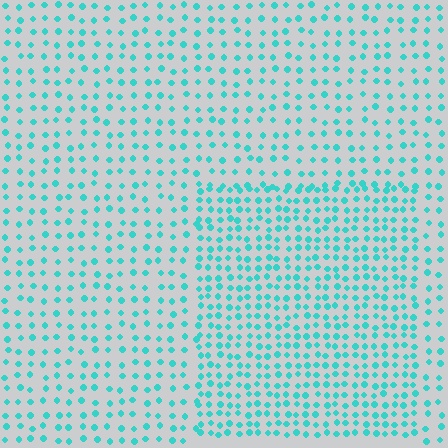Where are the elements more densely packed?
The elements are more densely packed inside the rectangle boundary.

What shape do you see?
I see a rectangle.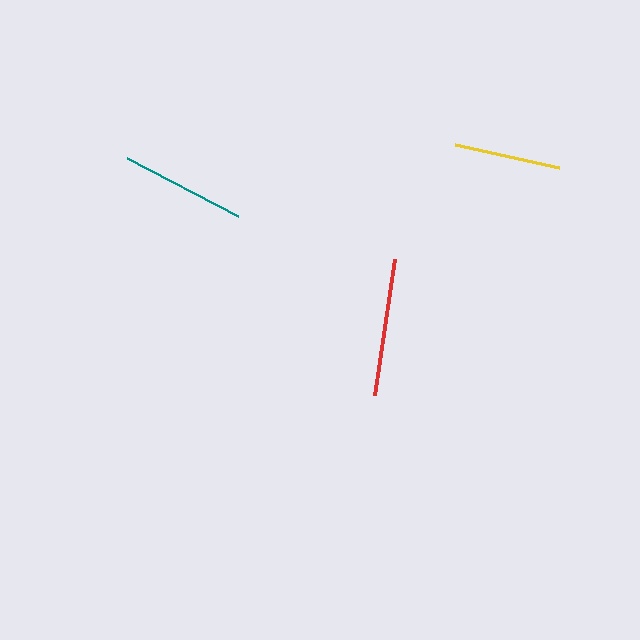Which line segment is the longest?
The red line is the longest at approximately 137 pixels.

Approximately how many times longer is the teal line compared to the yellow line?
The teal line is approximately 1.2 times the length of the yellow line.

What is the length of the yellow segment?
The yellow segment is approximately 106 pixels long.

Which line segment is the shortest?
The yellow line is the shortest at approximately 106 pixels.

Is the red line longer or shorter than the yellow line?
The red line is longer than the yellow line.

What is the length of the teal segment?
The teal segment is approximately 126 pixels long.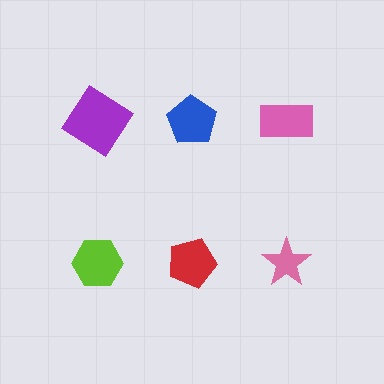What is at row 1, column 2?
A blue pentagon.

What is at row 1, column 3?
A pink rectangle.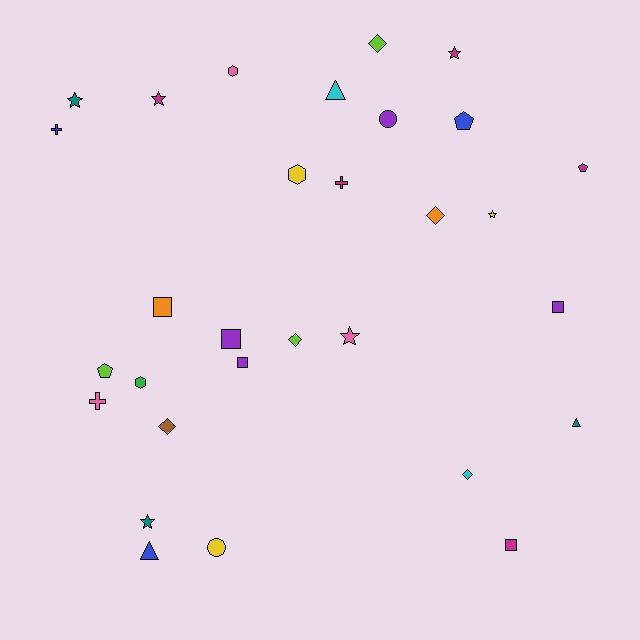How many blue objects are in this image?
There are 3 blue objects.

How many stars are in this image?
There are 6 stars.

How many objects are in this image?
There are 30 objects.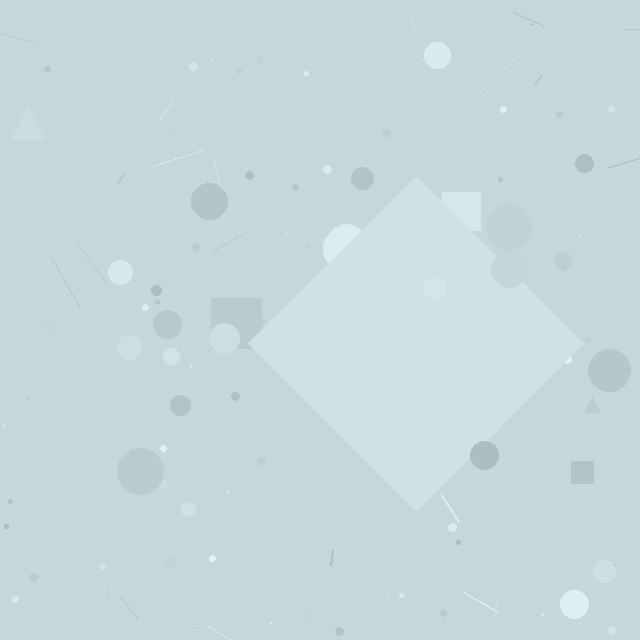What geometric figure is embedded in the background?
A diamond is embedded in the background.